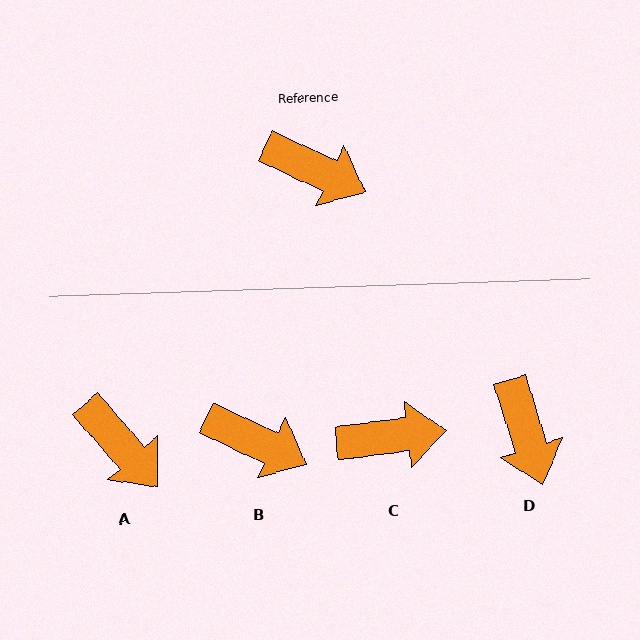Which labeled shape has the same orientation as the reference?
B.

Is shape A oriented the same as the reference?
No, it is off by about 24 degrees.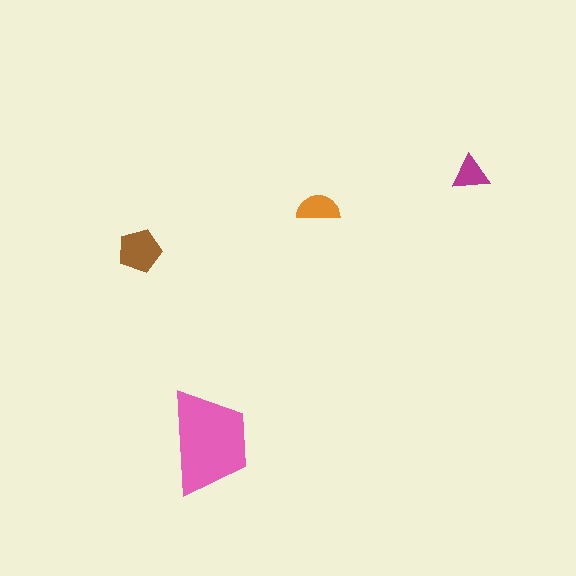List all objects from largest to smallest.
The pink trapezoid, the brown pentagon, the orange semicircle, the magenta triangle.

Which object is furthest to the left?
The brown pentagon is leftmost.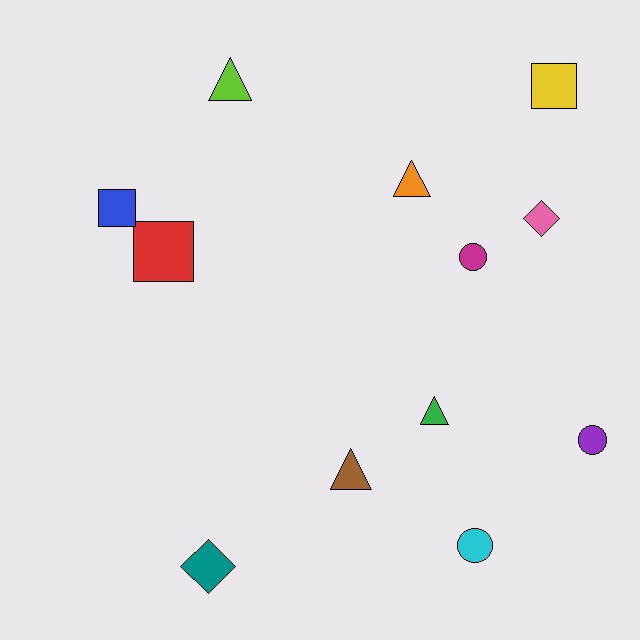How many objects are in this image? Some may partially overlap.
There are 12 objects.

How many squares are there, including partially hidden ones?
There are 3 squares.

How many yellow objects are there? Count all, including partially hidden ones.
There is 1 yellow object.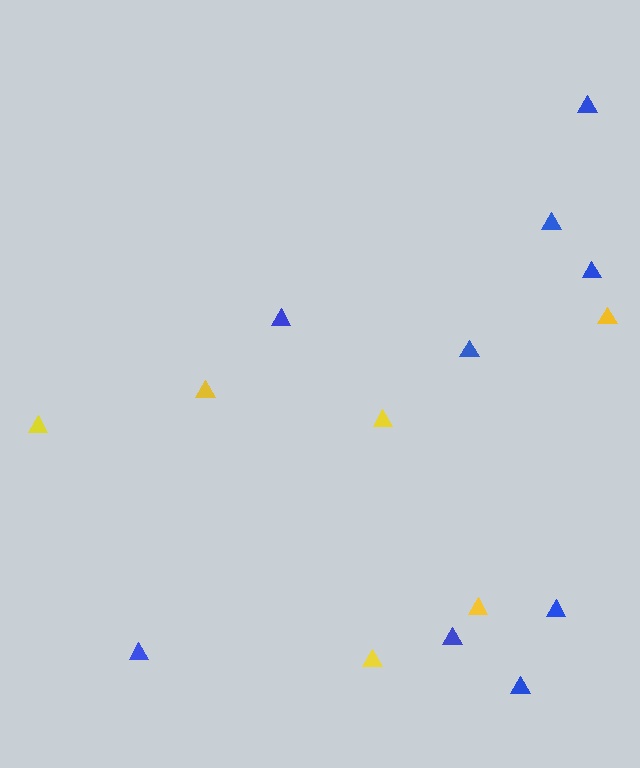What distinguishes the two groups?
There are 2 groups: one group of blue triangles (9) and one group of yellow triangles (6).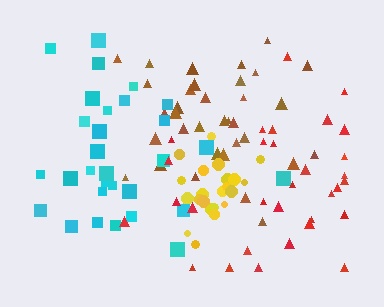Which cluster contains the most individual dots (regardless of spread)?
Brown (34).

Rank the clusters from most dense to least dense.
yellow, brown, cyan, red.